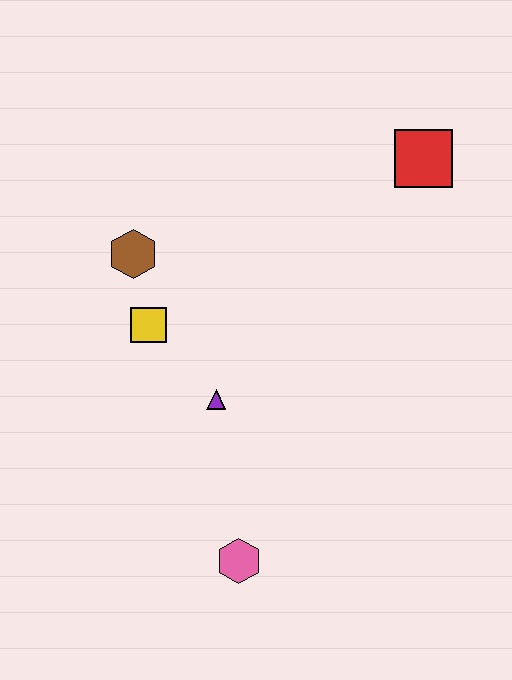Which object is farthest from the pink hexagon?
The red square is farthest from the pink hexagon.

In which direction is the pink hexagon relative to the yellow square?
The pink hexagon is below the yellow square.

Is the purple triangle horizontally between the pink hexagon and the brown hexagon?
Yes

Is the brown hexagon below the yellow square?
No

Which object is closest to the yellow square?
The brown hexagon is closest to the yellow square.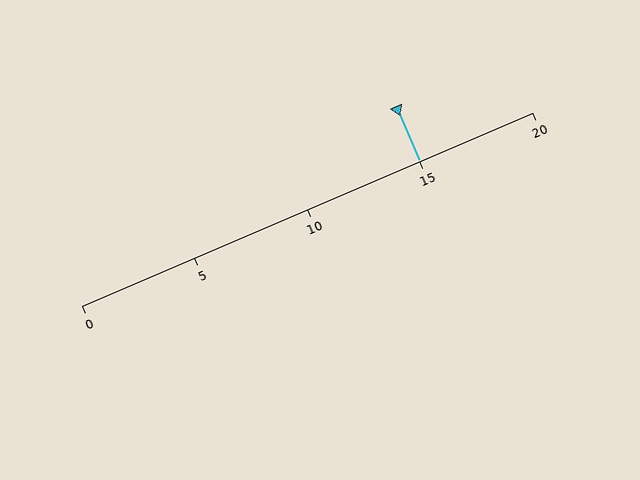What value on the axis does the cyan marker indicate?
The marker indicates approximately 15.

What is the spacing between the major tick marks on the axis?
The major ticks are spaced 5 apart.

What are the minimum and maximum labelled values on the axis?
The axis runs from 0 to 20.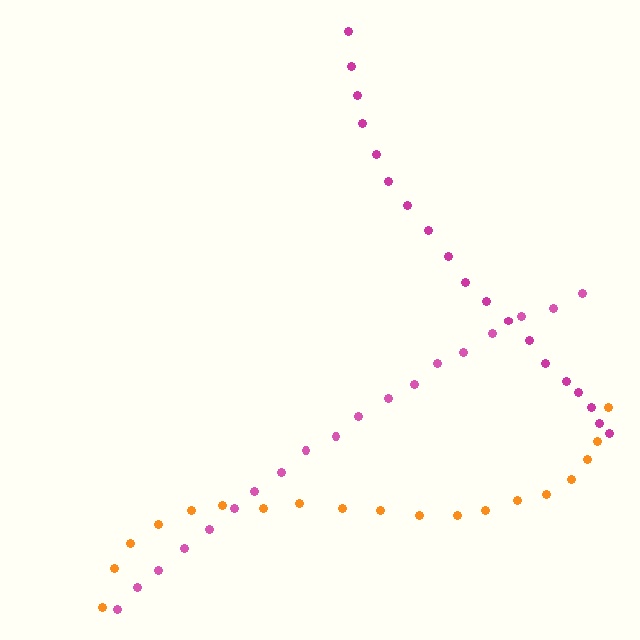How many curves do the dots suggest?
There are 3 distinct paths.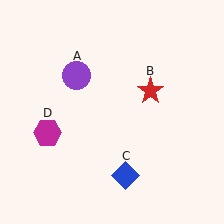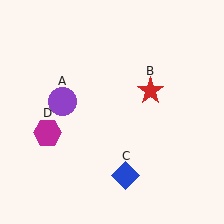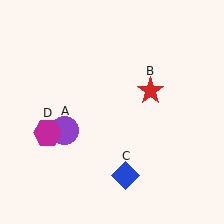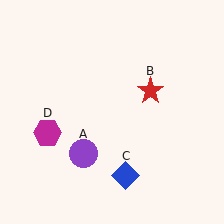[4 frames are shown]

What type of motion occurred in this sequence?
The purple circle (object A) rotated counterclockwise around the center of the scene.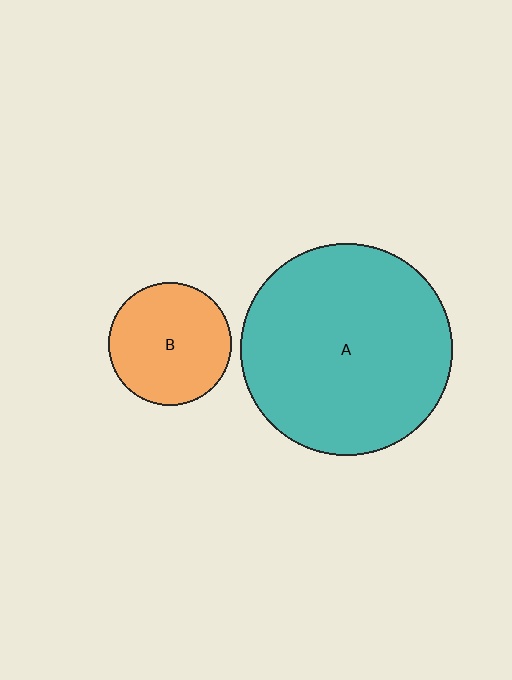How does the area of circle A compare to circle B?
Approximately 3.0 times.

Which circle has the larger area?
Circle A (teal).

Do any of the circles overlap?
No, none of the circles overlap.